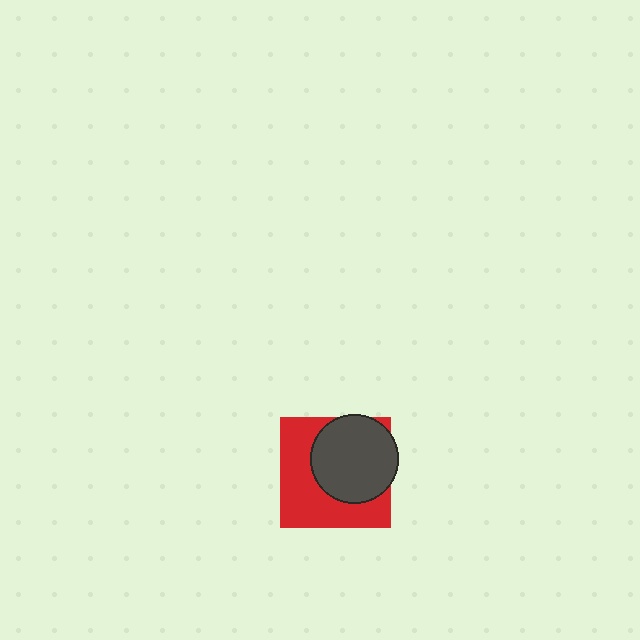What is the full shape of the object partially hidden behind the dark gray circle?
The partially hidden object is a red square.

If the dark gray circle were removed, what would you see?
You would see the complete red square.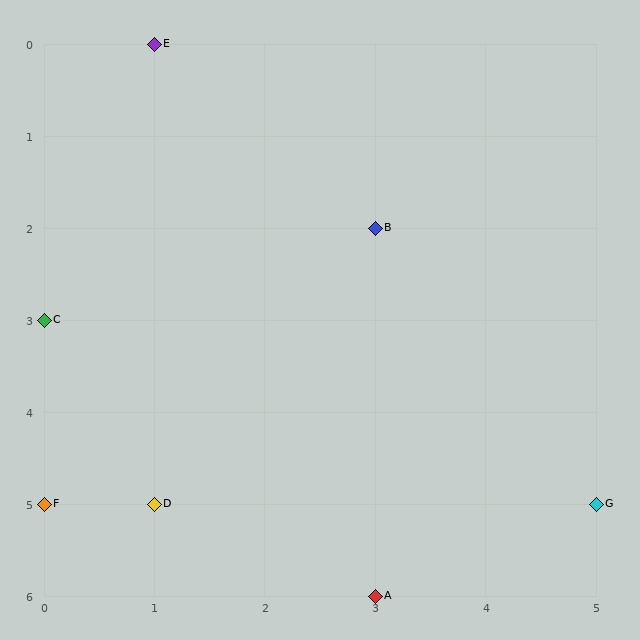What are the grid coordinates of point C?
Point C is at grid coordinates (0, 3).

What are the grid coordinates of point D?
Point D is at grid coordinates (1, 5).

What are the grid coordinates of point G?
Point G is at grid coordinates (5, 5).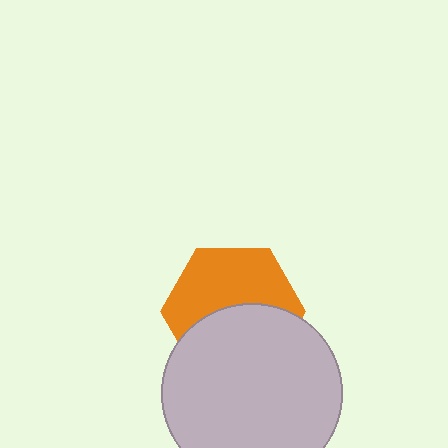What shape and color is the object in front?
The object in front is a light gray circle.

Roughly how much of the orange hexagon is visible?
About half of it is visible (roughly 53%).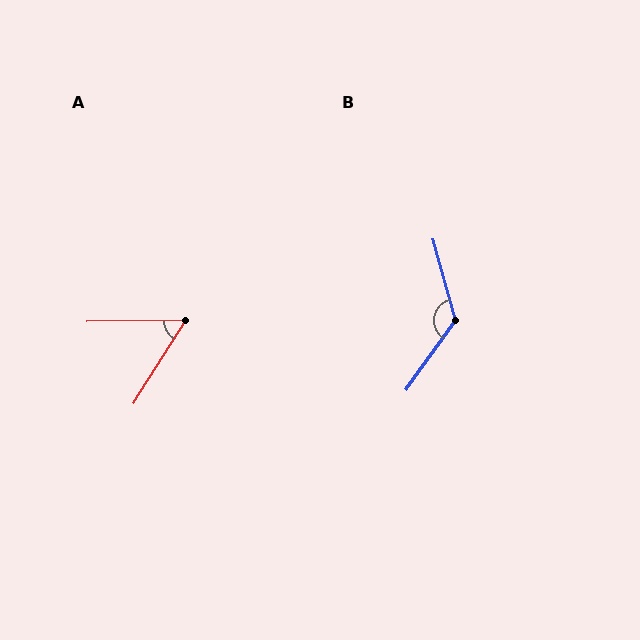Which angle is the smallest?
A, at approximately 57 degrees.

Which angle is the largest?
B, at approximately 129 degrees.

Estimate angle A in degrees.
Approximately 57 degrees.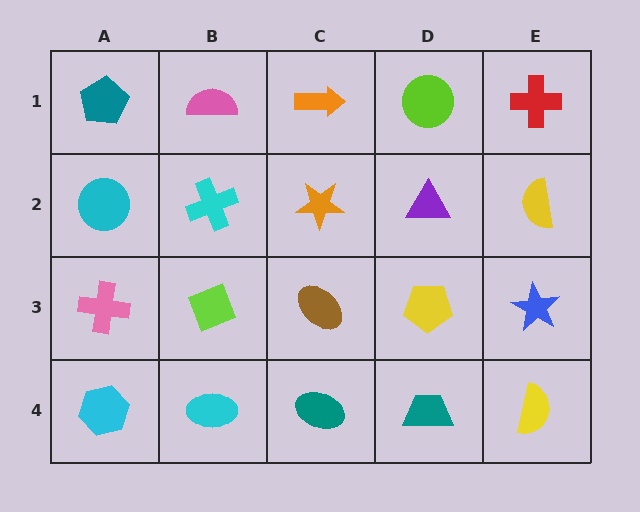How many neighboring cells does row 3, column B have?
4.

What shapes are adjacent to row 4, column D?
A yellow pentagon (row 3, column D), a teal ellipse (row 4, column C), a yellow semicircle (row 4, column E).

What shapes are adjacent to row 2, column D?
A lime circle (row 1, column D), a yellow pentagon (row 3, column D), an orange star (row 2, column C), a yellow semicircle (row 2, column E).